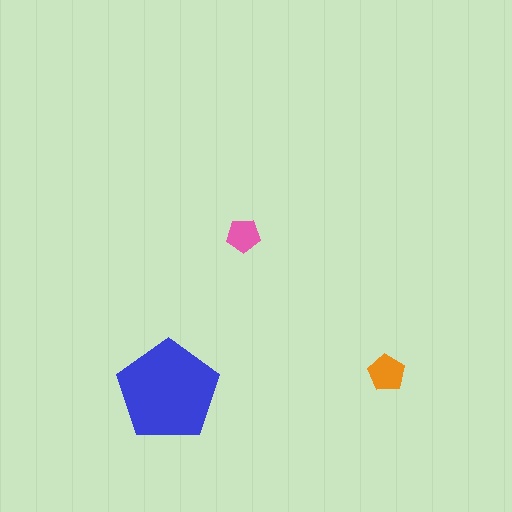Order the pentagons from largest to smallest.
the blue one, the orange one, the pink one.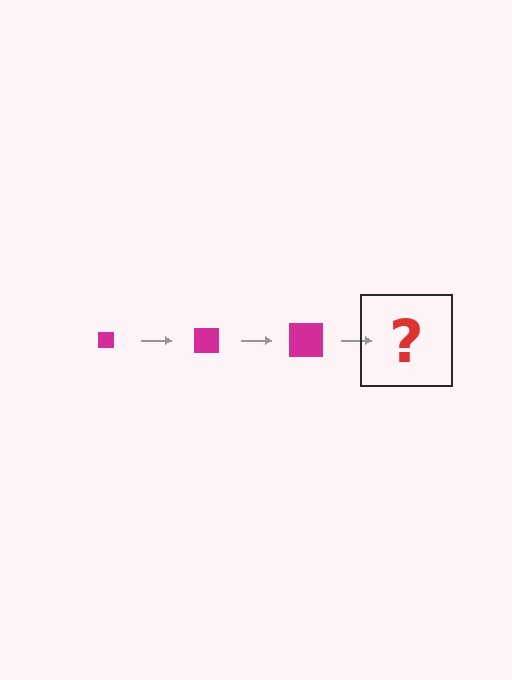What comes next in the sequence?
The next element should be a magenta square, larger than the previous one.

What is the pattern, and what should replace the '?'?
The pattern is that the square gets progressively larger each step. The '?' should be a magenta square, larger than the previous one.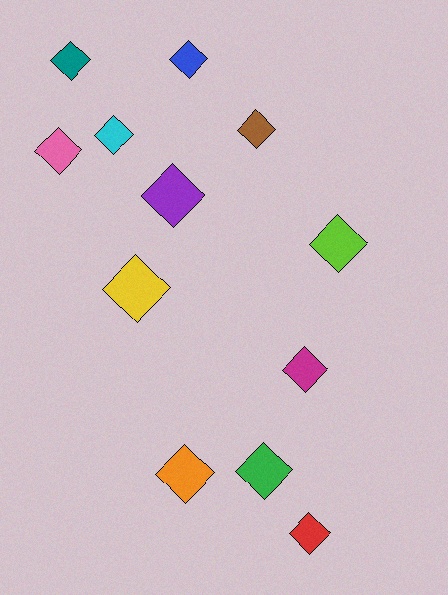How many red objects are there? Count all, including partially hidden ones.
There is 1 red object.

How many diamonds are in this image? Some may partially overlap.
There are 12 diamonds.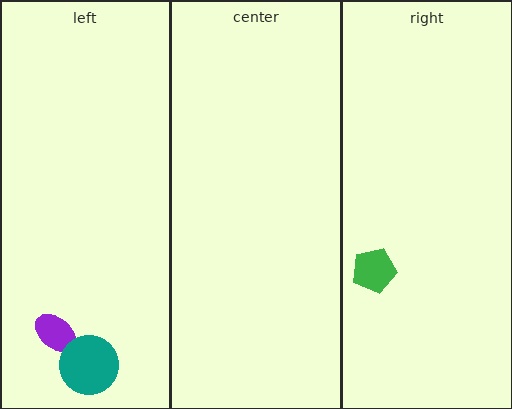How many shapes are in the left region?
2.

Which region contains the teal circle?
The left region.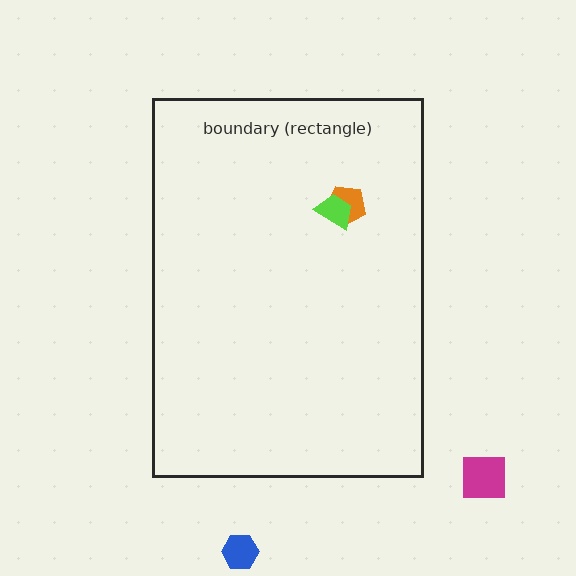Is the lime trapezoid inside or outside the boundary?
Inside.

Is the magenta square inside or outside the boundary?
Outside.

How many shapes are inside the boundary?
2 inside, 2 outside.